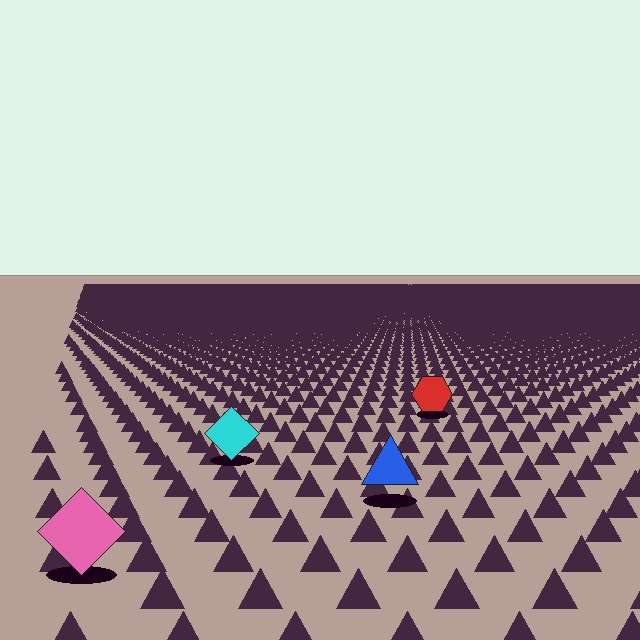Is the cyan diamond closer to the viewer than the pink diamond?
No. The pink diamond is closer — you can tell from the texture gradient: the ground texture is coarser near it.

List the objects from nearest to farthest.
From nearest to farthest: the pink diamond, the blue triangle, the cyan diamond, the red hexagon.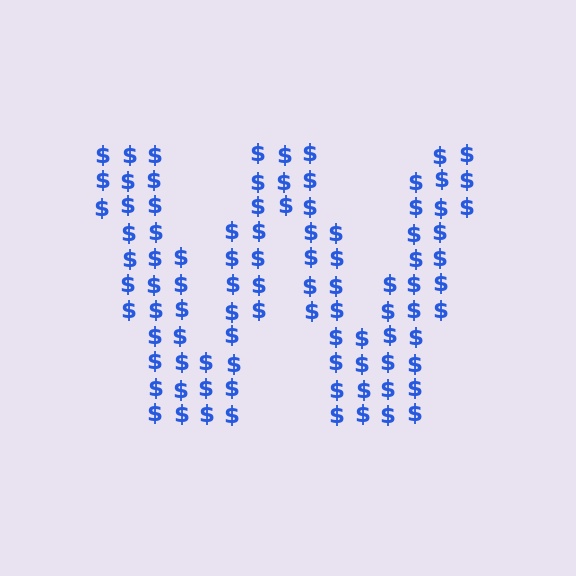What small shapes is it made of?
It is made of small dollar signs.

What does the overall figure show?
The overall figure shows the letter W.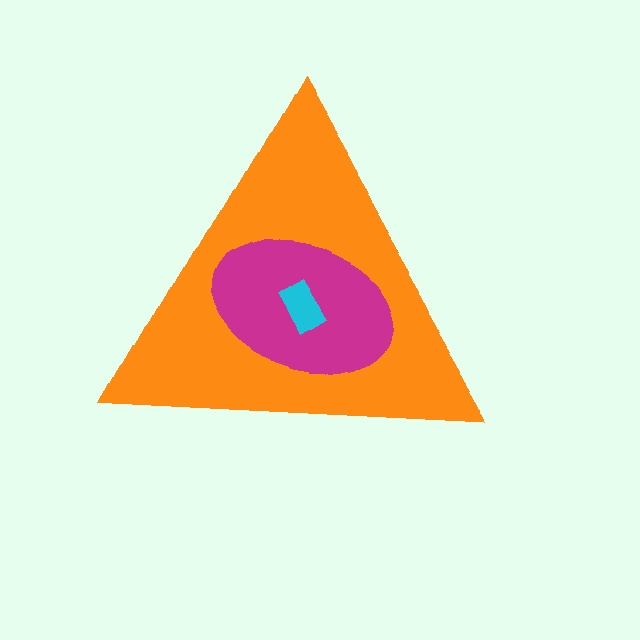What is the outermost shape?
The orange triangle.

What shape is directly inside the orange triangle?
The magenta ellipse.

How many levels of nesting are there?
3.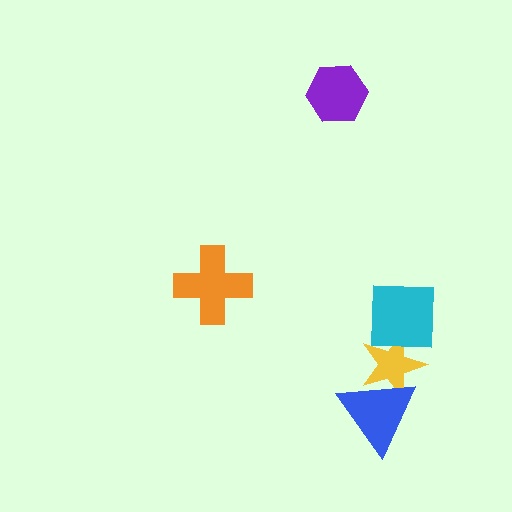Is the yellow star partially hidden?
Yes, it is partially covered by another shape.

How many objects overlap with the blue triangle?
1 object overlaps with the blue triangle.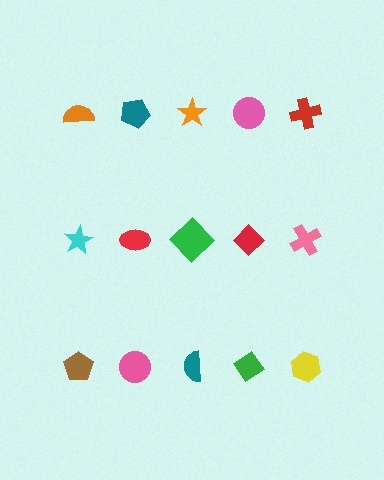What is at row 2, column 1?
A cyan star.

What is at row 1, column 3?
An orange star.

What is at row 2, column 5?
A pink cross.